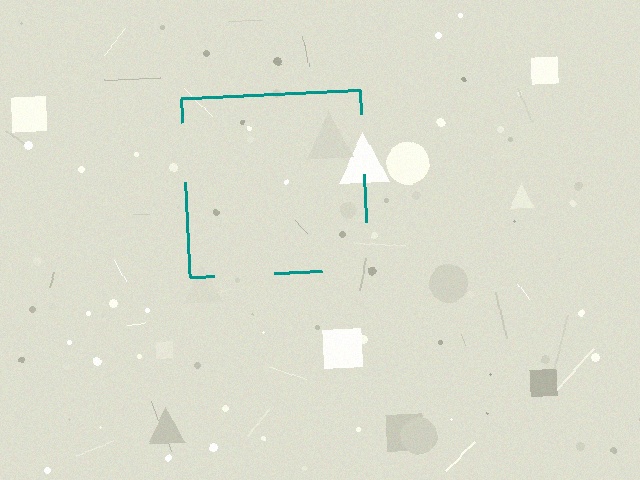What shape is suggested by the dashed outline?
The dashed outline suggests a square.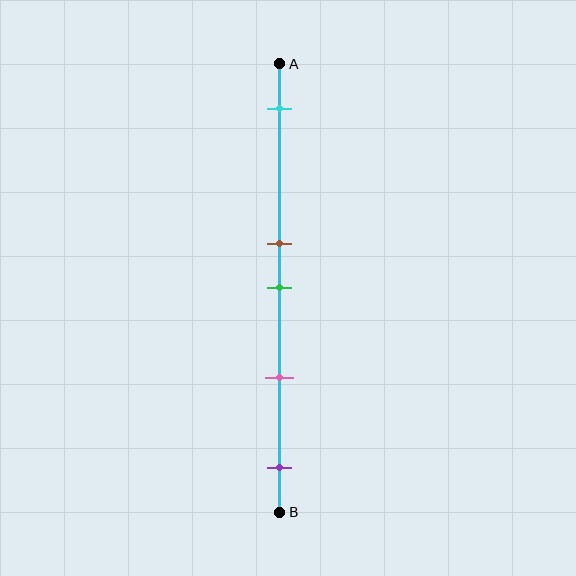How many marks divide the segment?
There are 5 marks dividing the segment.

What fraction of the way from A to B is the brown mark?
The brown mark is approximately 40% (0.4) of the way from A to B.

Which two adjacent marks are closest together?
The brown and green marks are the closest adjacent pair.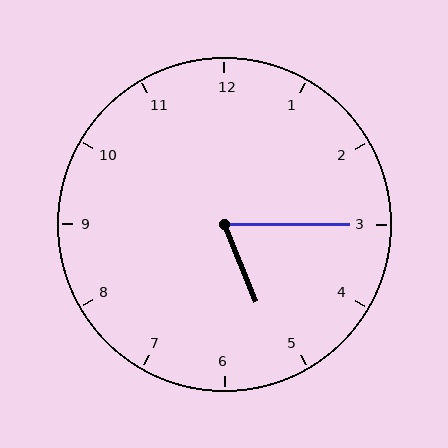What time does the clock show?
5:15.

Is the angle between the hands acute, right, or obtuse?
It is acute.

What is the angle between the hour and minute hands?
Approximately 68 degrees.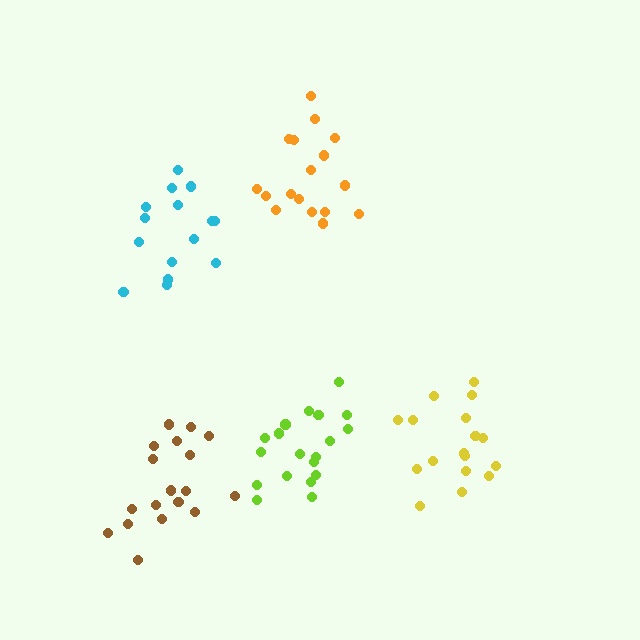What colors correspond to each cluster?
The clusters are colored: lime, brown, cyan, yellow, orange.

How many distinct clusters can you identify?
There are 5 distinct clusters.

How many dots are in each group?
Group 1: 19 dots, Group 2: 18 dots, Group 3: 15 dots, Group 4: 17 dots, Group 5: 17 dots (86 total).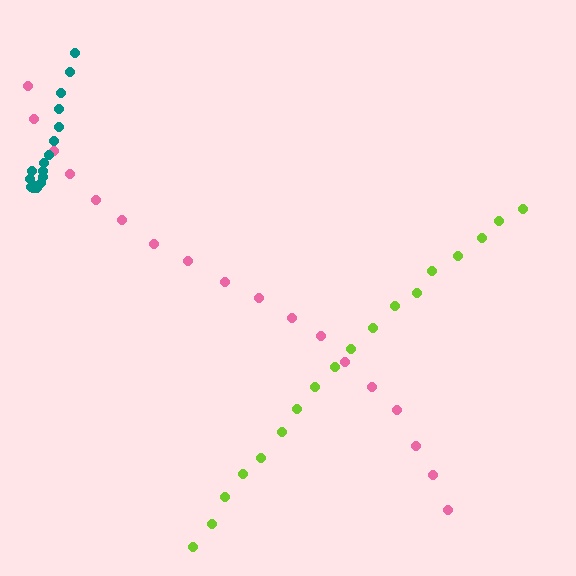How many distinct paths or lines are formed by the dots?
There are 3 distinct paths.